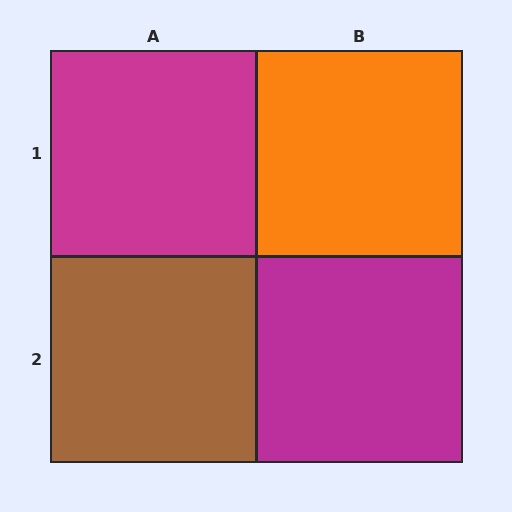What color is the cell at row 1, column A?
Magenta.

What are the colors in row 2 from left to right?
Brown, magenta.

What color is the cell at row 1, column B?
Orange.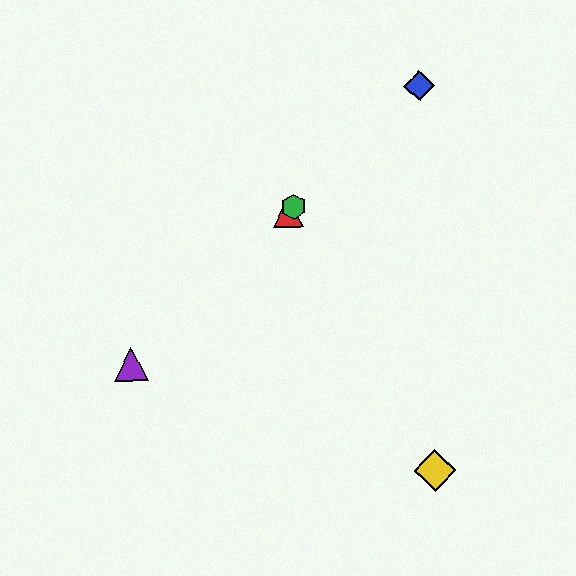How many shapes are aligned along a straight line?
4 shapes (the red triangle, the blue diamond, the green hexagon, the purple triangle) are aligned along a straight line.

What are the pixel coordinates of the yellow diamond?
The yellow diamond is at (435, 471).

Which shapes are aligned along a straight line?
The red triangle, the blue diamond, the green hexagon, the purple triangle are aligned along a straight line.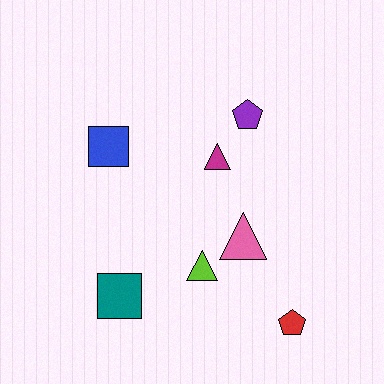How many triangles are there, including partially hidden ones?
There are 3 triangles.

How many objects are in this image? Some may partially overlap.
There are 7 objects.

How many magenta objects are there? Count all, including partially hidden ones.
There is 1 magenta object.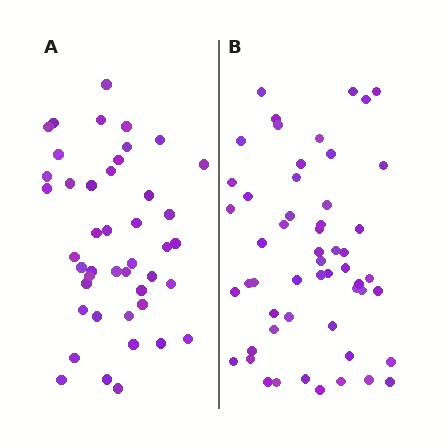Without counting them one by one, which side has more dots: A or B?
Region B (the right region) has more dots.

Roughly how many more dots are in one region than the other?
Region B has roughly 10 or so more dots than region A.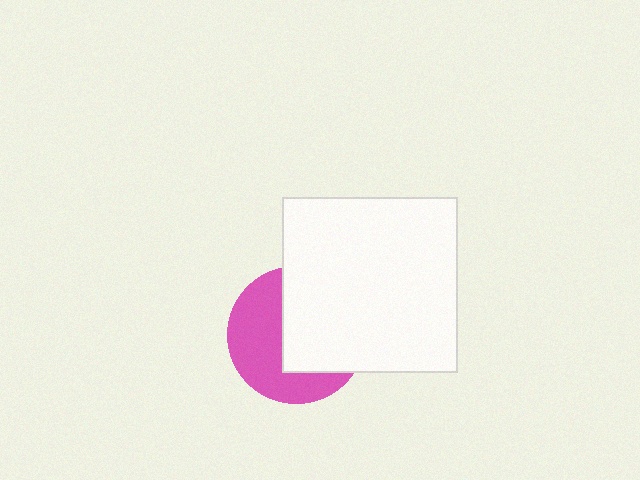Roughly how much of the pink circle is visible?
About half of it is visible (roughly 48%).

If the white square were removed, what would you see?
You would see the complete pink circle.